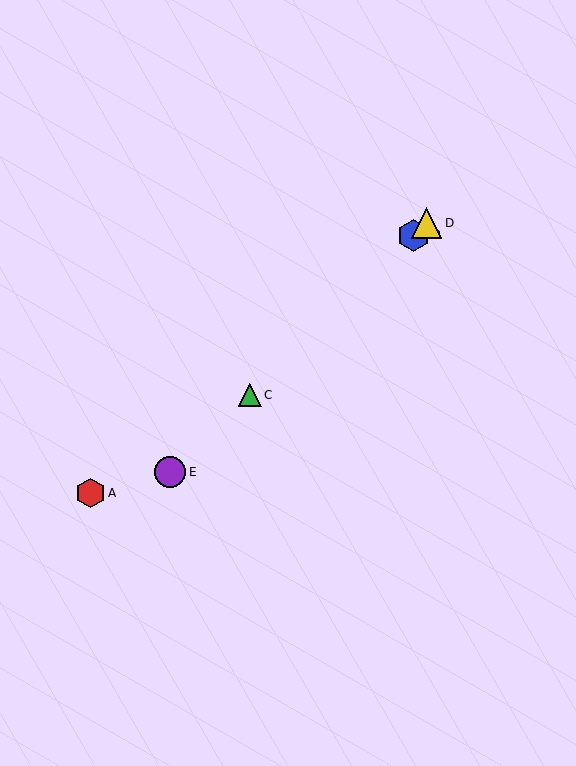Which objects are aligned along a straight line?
Objects B, C, D, E are aligned along a straight line.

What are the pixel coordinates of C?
Object C is at (250, 395).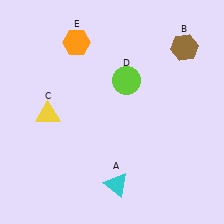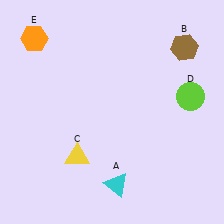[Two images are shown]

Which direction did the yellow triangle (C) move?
The yellow triangle (C) moved down.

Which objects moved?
The objects that moved are: the yellow triangle (C), the lime circle (D), the orange hexagon (E).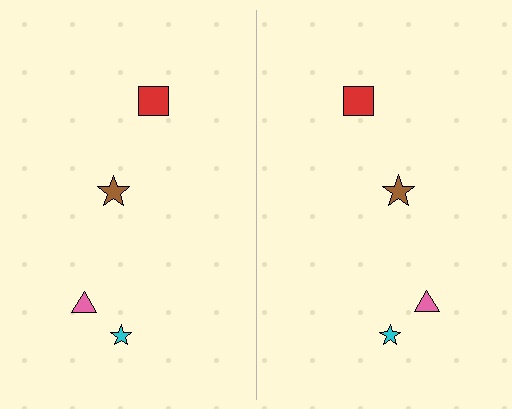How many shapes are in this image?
There are 8 shapes in this image.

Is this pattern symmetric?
Yes, this pattern has bilateral (reflection) symmetry.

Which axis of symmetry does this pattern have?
The pattern has a vertical axis of symmetry running through the center of the image.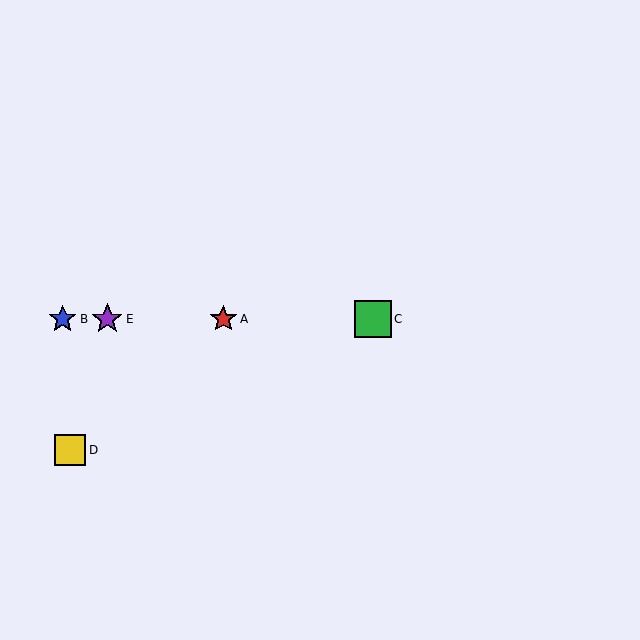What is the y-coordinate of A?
Object A is at y≈319.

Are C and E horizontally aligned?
Yes, both are at y≈319.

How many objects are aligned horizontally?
4 objects (A, B, C, E) are aligned horizontally.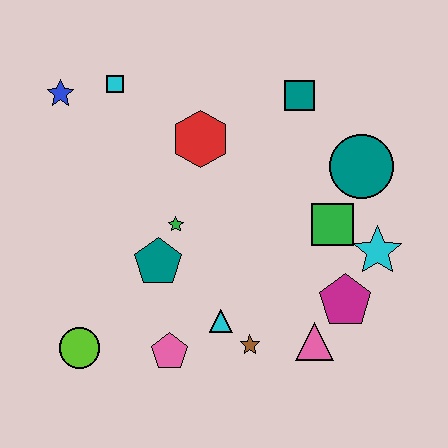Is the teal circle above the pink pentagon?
Yes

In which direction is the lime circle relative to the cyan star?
The lime circle is to the left of the cyan star.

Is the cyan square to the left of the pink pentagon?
Yes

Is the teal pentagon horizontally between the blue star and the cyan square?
No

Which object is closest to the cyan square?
The blue star is closest to the cyan square.